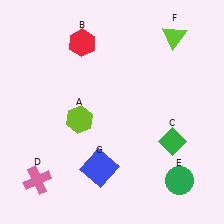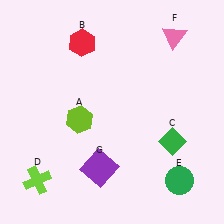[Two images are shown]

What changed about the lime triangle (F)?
In Image 1, F is lime. In Image 2, it changed to pink.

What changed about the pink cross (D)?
In Image 1, D is pink. In Image 2, it changed to lime.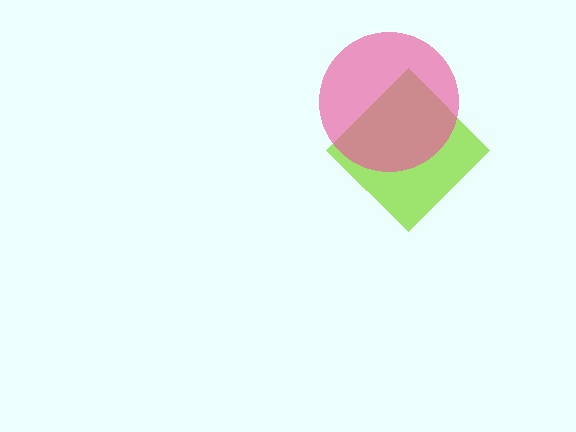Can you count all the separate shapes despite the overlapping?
Yes, there are 2 separate shapes.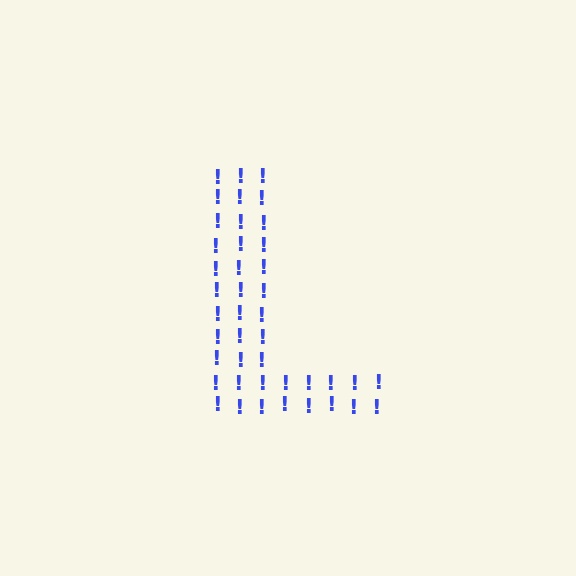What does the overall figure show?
The overall figure shows the letter L.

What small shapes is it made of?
It is made of small exclamation marks.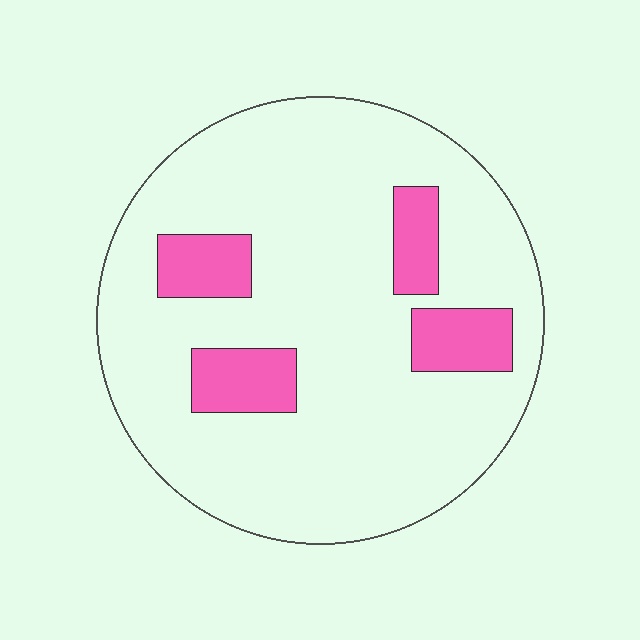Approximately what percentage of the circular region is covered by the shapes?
Approximately 15%.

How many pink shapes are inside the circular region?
4.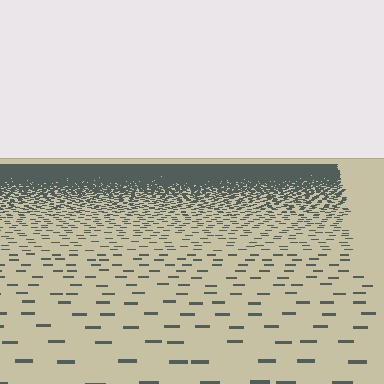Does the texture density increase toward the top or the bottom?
Density increases toward the top.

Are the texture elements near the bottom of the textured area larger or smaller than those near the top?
Larger. Near the bottom, elements are closer to the viewer and appear at a bigger on-screen size.